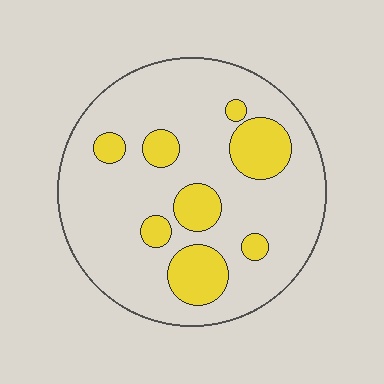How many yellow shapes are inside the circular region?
8.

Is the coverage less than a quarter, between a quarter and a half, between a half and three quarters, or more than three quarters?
Less than a quarter.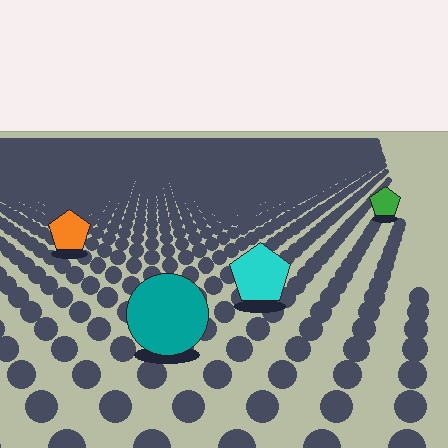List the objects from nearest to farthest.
From nearest to farthest: the teal circle, the cyan pentagon, the orange pentagon, the green pentagon.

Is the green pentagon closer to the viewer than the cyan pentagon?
No. The cyan pentagon is closer — you can tell from the texture gradient: the ground texture is coarser near it.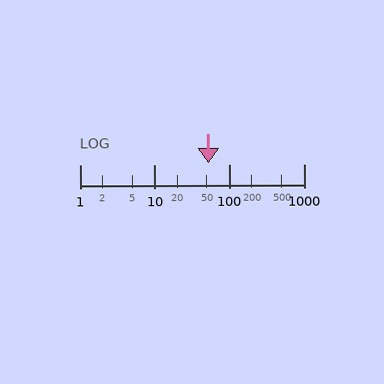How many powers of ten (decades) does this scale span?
The scale spans 3 decades, from 1 to 1000.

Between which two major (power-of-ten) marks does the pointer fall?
The pointer is between 10 and 100.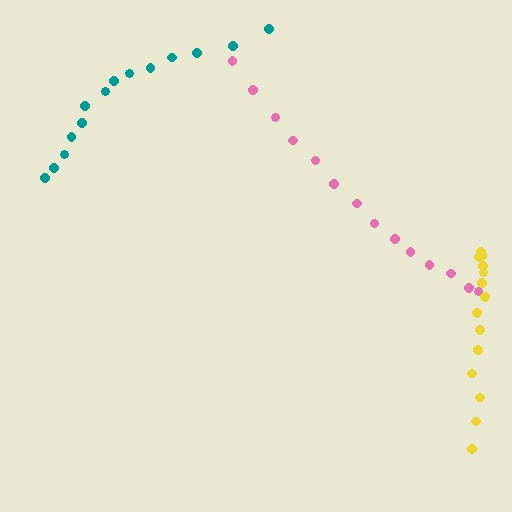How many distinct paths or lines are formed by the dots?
There are 3 distinct paths.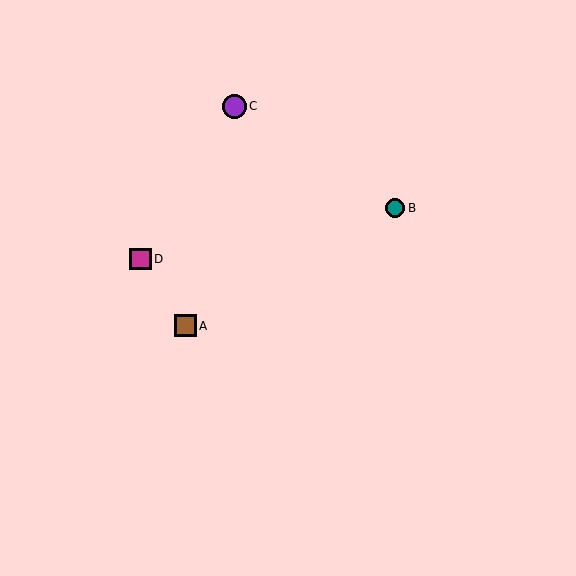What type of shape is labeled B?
Shape B is a teal circle.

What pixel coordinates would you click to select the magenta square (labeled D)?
Click at (140, 259) to select the magenta square D.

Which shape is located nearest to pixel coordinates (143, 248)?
The magenta square (labeled D) at (140, 259) is nearest to that location.